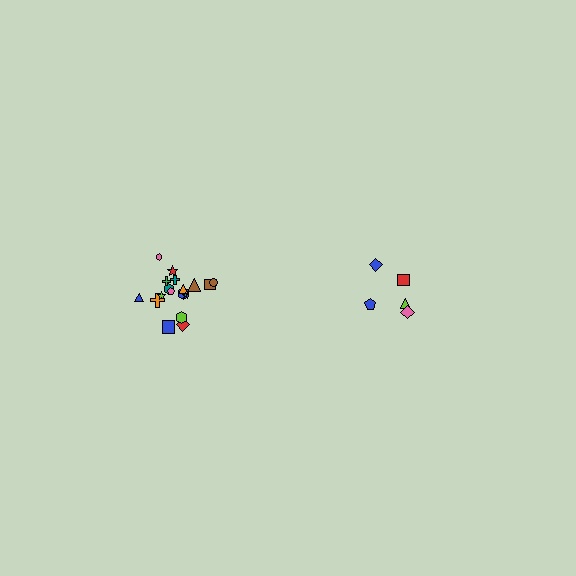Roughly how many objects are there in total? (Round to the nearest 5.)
Roughly 25 objects in total.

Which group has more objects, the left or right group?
The left group.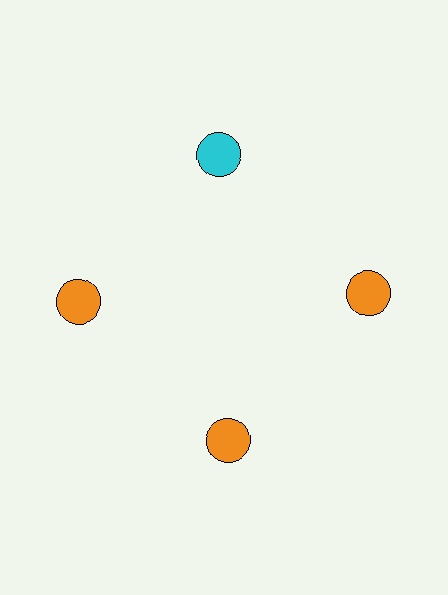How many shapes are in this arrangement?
There are 4 shapes arranged in a ring pattern.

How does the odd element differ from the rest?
It has a different color: cyan instead of orange.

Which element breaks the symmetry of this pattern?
The cyan circle at roughly the 12 o'clock position breaks the symmetry. All other shapes are orange circles.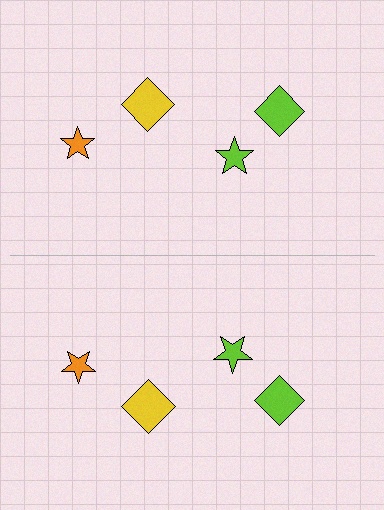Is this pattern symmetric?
Yes, this pattern has bilateral (reflection) symmetry.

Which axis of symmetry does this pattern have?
The pattern has a horizontal axis of symmetry running through the center of the image.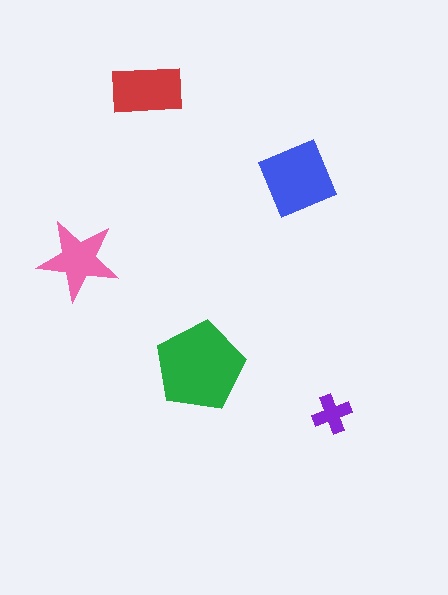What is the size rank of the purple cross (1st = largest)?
5th.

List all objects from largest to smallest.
The green pentagon, the blue diamond, the red rectangle, the pink star, the purple cross.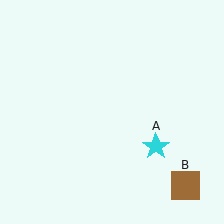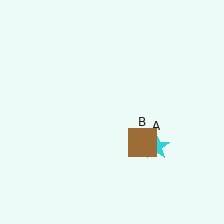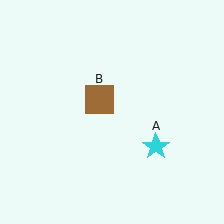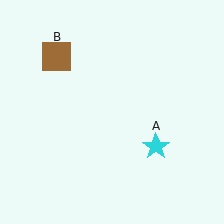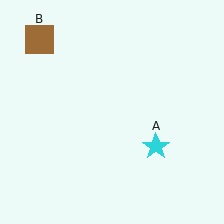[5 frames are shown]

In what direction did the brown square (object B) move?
The brown square (object B) moved up and to the left.